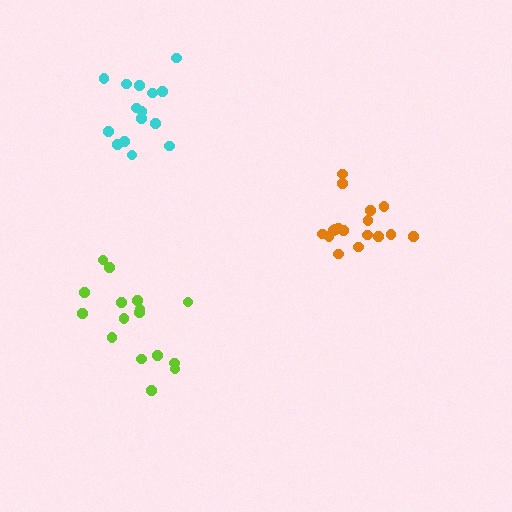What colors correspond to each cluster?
The clusters are colored: orange, lime, cyan.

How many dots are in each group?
Group 1: 17 dots, Group 2: 16 dots, Group 3: 15 dots (48 total).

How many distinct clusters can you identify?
There are 3 distinct clusters.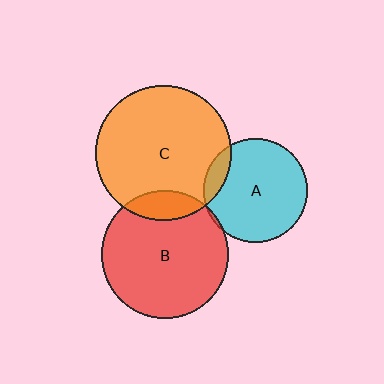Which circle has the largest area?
Circle C (orange).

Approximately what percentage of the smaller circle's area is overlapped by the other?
Approximately 10%.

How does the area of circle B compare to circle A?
Approximately 1.5 times.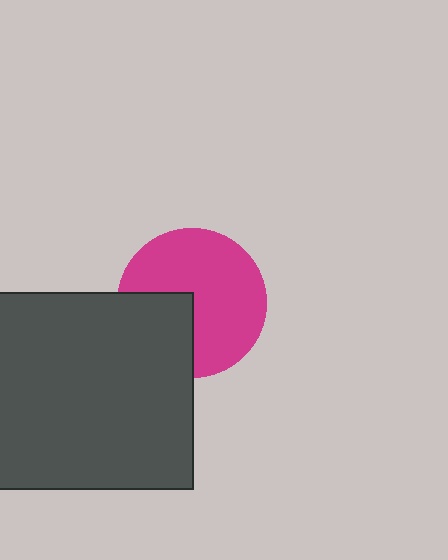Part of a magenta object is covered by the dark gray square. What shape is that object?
It is a circle.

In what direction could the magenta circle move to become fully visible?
The magenta circle could move toward the upper-right. That would shift it out from behind the dark gray square entirely.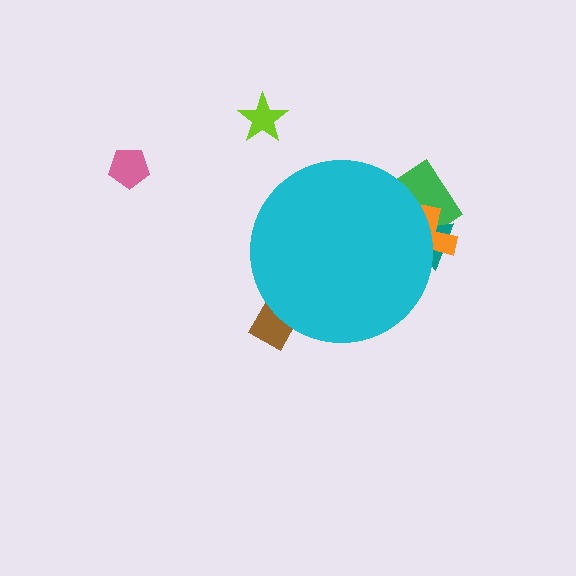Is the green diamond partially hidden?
Yes, the green diamond is partially hidden behind the cyan circle.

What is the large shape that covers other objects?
A cyan circle.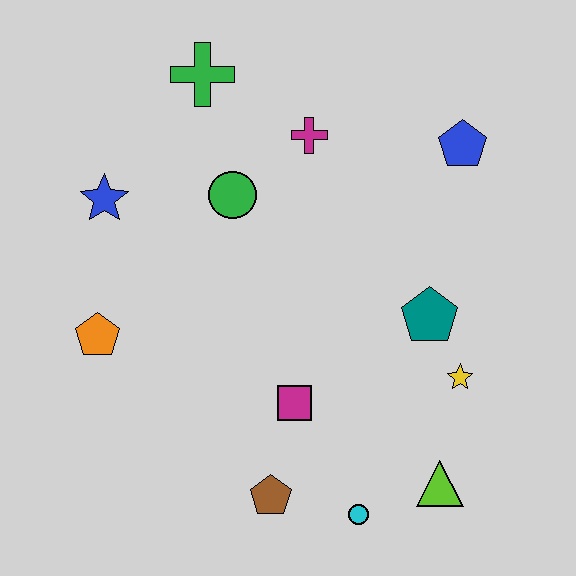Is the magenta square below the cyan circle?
No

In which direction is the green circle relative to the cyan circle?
The green circle is above the cyan circle.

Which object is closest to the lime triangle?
The cyan circle is closest to the lime triangle.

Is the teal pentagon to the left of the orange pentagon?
No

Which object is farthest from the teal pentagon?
The blue star is farthest from the teal pentagon.